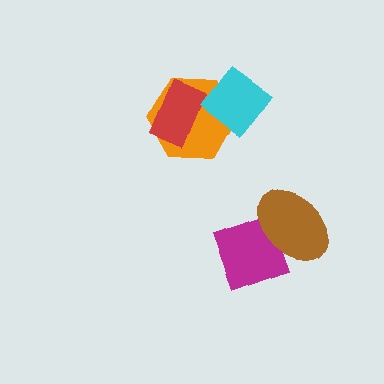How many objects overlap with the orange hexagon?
2 objects overlap with the orange hexagon.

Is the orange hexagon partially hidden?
Yes, it is partially covered by another shape.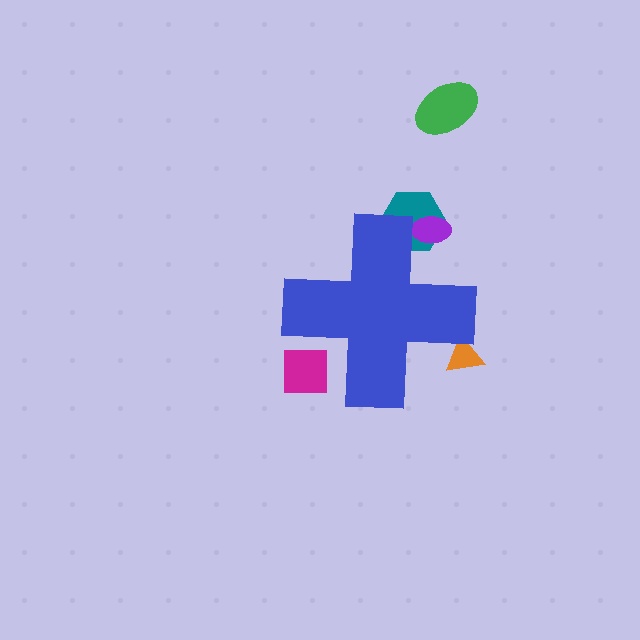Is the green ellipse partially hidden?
No, the green ellipse is fully visible.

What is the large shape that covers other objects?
A blue cross.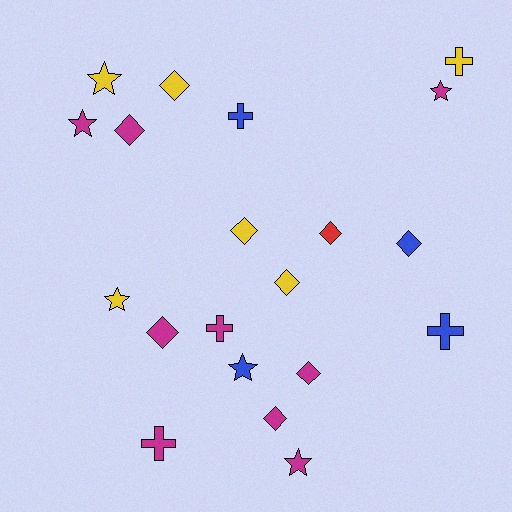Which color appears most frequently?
Magenta, with 9 objects.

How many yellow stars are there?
There are 2 yellow stars.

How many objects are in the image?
There are 20 objects.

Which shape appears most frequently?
Diamond, with 9 objects.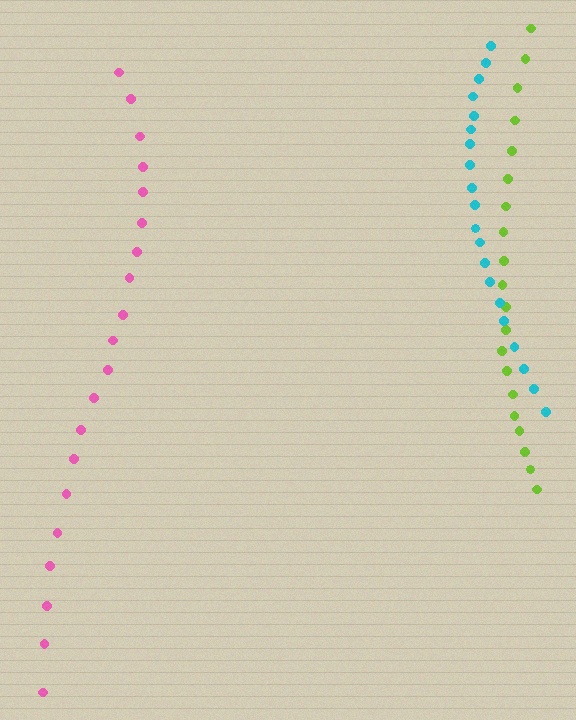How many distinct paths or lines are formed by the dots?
There are 3 distinct paths.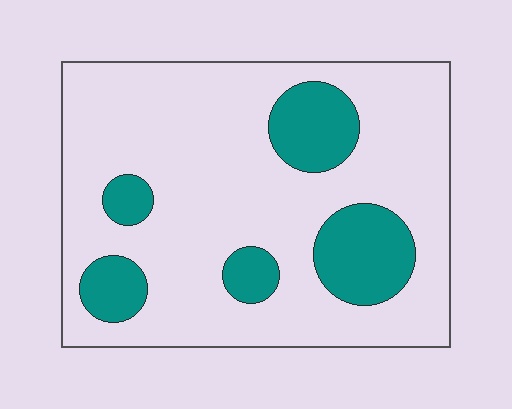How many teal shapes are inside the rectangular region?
5.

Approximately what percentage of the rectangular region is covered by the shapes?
Approximately 20%.